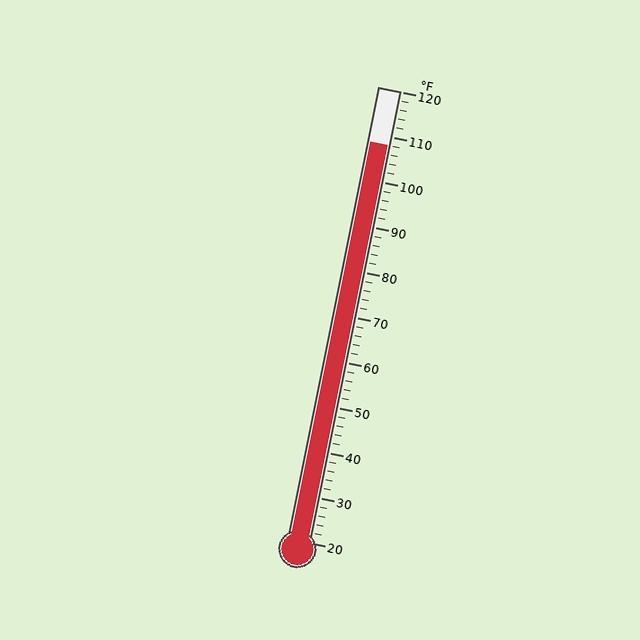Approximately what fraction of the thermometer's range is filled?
The thermometer is filled to approximately 90% of its range.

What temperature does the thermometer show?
The thermometer shows approximately 108°F.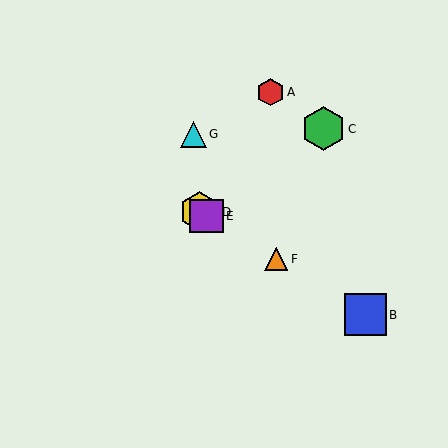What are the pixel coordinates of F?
Object F is at (276, 259).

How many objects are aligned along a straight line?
4 objects (B, D, E, F) are aligned along a straight line.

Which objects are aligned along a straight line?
Objects B, D, E, F are aligned along a straight line.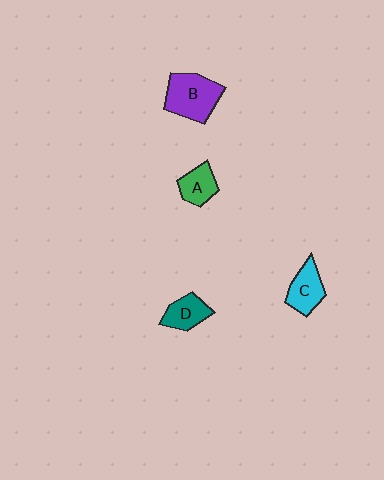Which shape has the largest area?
Shape B (purple).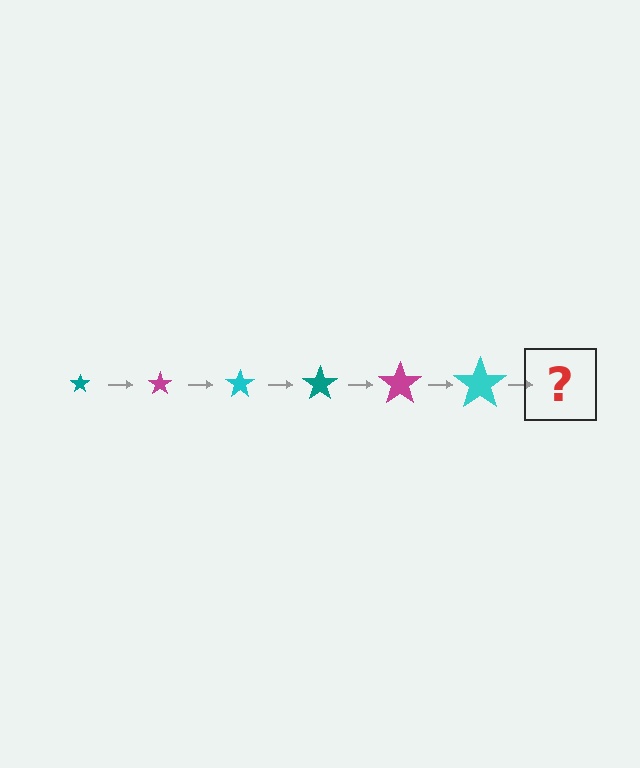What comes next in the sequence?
The next element should be a teal star, larger than the previous one.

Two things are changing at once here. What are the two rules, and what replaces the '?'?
The two rules are that the star grows larger each step and the color cycles through teal, magenta, and cyan. The '?' should be a teal star, larger than the previous one.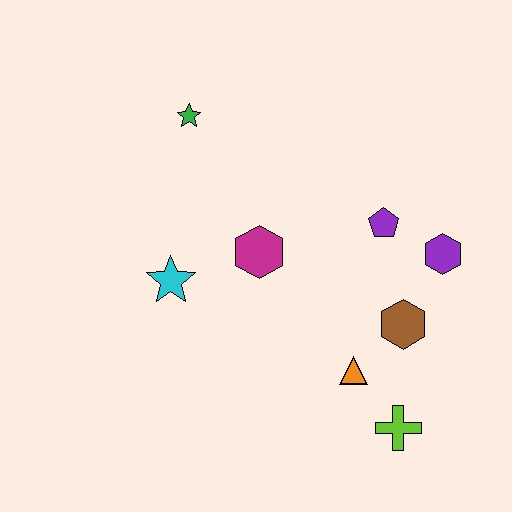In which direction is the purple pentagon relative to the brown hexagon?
The purple pentagon is above the brown hexagon.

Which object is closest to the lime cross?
The orange triangle is closest to the lime cross.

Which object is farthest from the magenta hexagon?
The lime cross is farthest from the magenta hexagon.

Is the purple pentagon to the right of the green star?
Yes